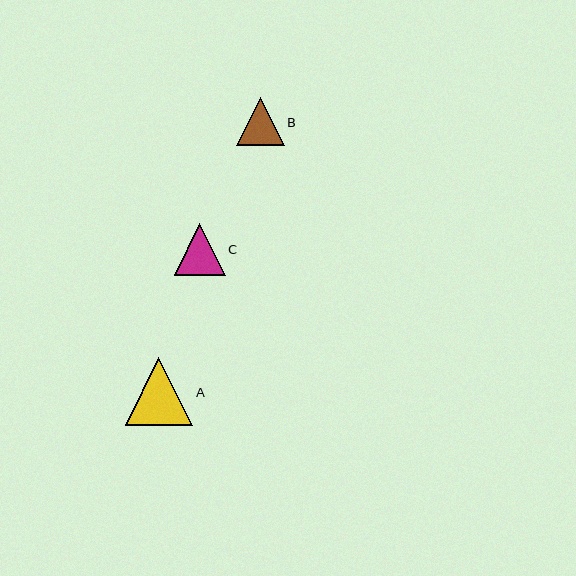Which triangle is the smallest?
Triangle B is the smallest with a size of approximately 48 pixels.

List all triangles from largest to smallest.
From largest to smallest: A, C, B.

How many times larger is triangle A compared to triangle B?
Triangle A is approximately 1.4 times the size of triangle B.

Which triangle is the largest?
Triangle A is the largest with a size of approximately 68 pixels.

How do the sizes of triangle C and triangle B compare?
Triangle C and triangle B are approximately the same size.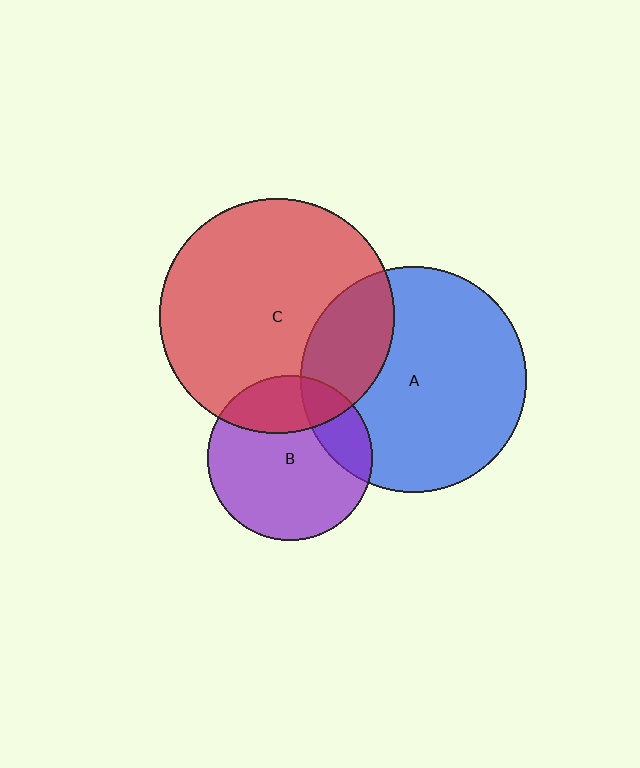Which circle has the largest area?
Circle C (red).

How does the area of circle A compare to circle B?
Approximately 1.9 times.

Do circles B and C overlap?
Yes.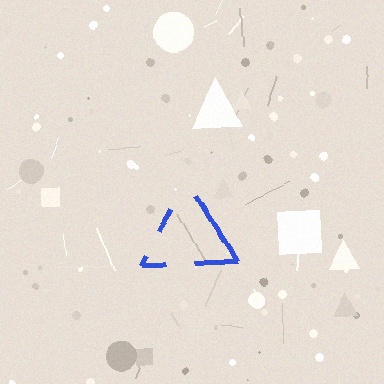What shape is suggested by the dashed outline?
The dashed outline suggests a triangle.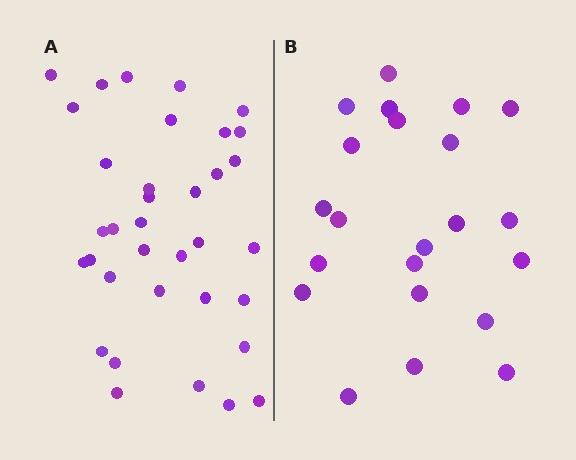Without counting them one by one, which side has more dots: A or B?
Region A (the left region) has more dots.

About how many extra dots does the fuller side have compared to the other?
Region A has approximately 15 more dots than region B.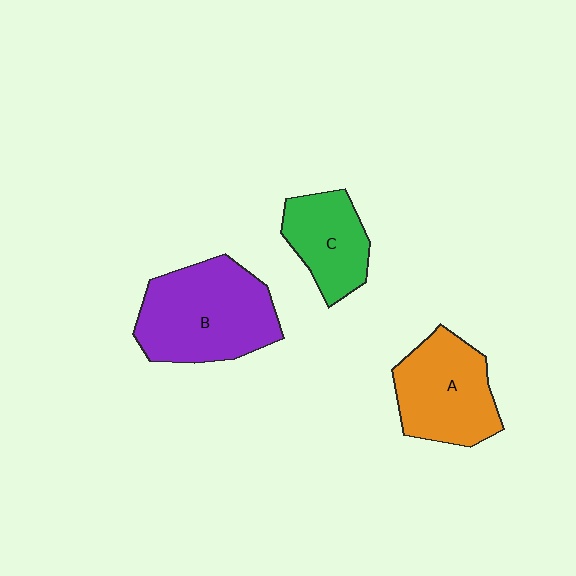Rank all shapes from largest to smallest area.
From largest to smallest: B (purple), A (orange), C (green).